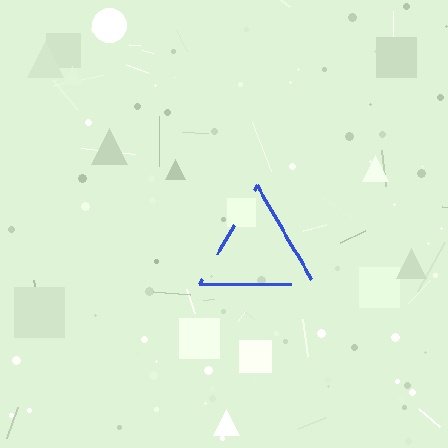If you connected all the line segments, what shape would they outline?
They would outline a triangle.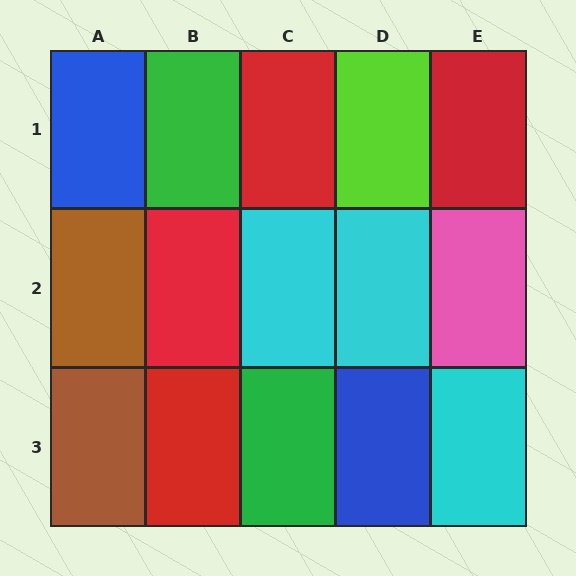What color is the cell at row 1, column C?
Red.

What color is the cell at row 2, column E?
Pink.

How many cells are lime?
1 cell is lime.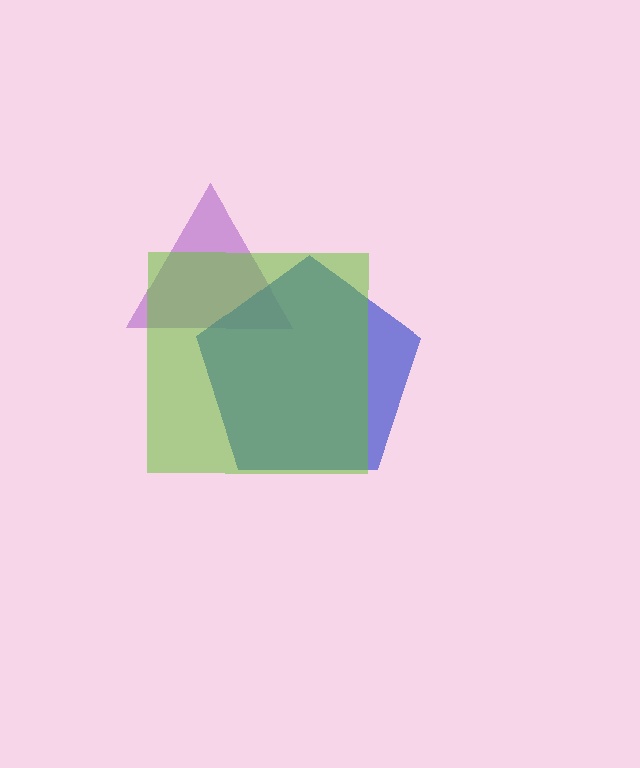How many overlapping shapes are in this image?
There are 3 overlapping shapes in the image.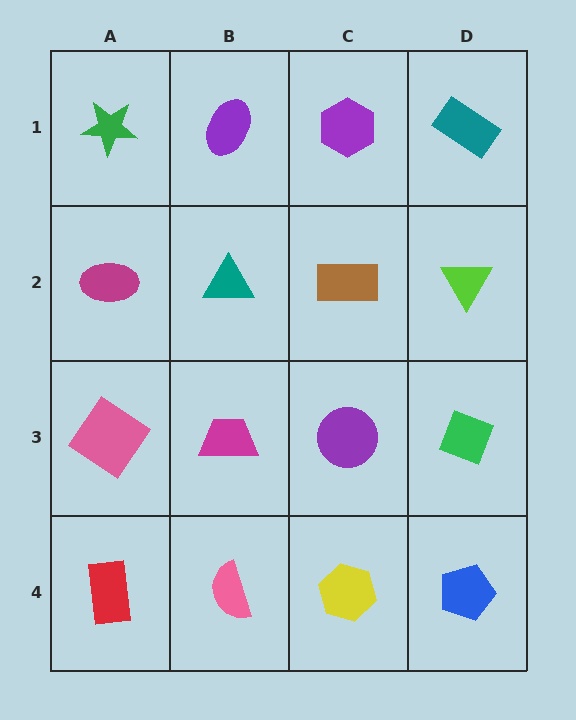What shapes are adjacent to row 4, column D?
A green diamond (row 3, column D), a yellow hexagon (row 4, column C).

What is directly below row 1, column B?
A teal triangle.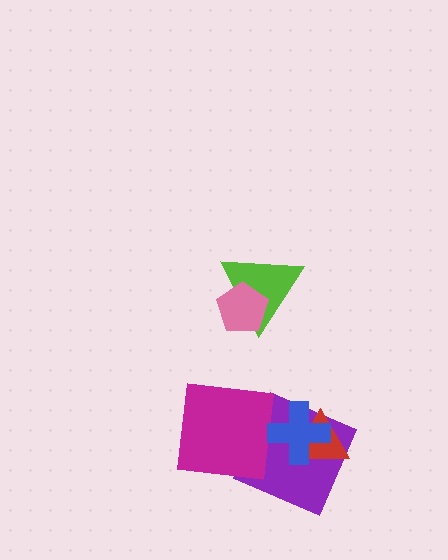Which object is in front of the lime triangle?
The pink pentagon is in front of the lime triangle.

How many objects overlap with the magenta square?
1 object overlaps with the magenta square.